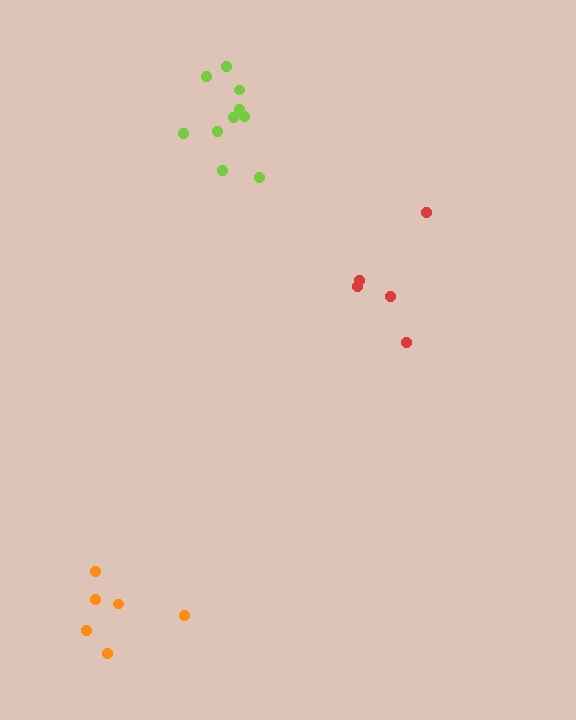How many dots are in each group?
Group 1: 6 dots, Group 2: 5 dots, Group 3: 10 dots (21 total).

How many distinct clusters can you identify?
There are 3 distinct clusters.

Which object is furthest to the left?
The orange cluster is leftmost.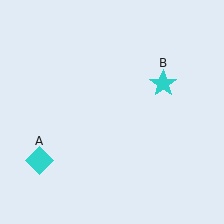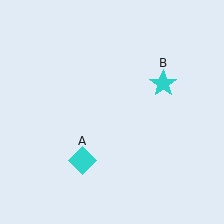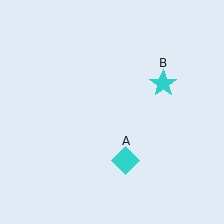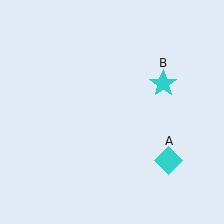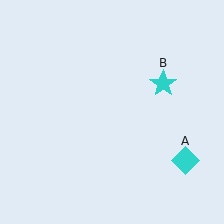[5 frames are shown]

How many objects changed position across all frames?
1 object changed position: cyan diamond (object A).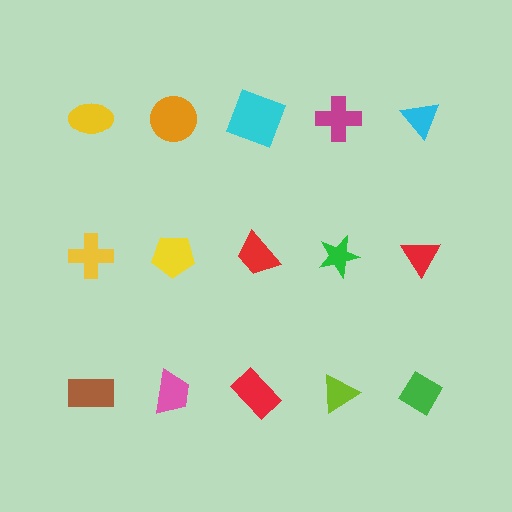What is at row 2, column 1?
A yellow cross.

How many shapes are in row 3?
5 shapes.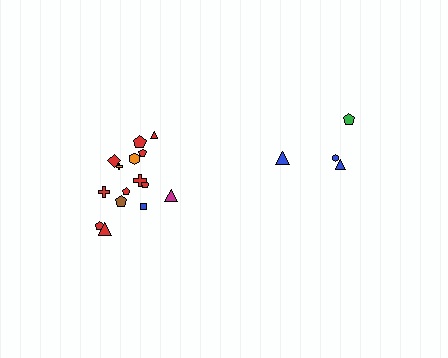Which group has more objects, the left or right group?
The left group.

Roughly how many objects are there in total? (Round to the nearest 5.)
Roughly 20 objects in total.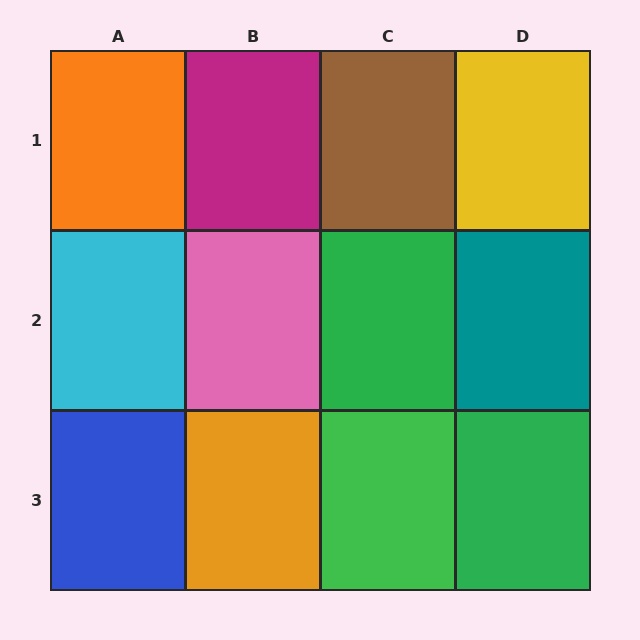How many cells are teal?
1 cell is teal.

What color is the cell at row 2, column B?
Pink.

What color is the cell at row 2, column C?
Green.